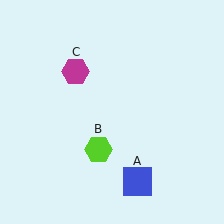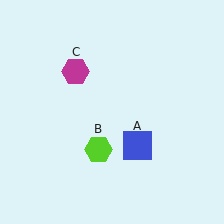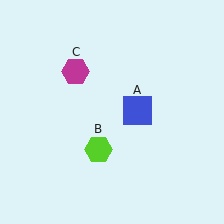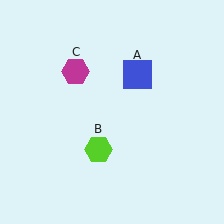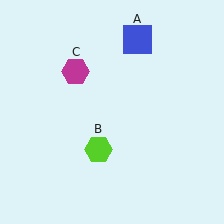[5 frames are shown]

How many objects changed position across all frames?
1 object changed position: blue square (object A).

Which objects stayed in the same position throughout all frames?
Lime hexagon (object B) and magenta hexagon (object C) remained stationary.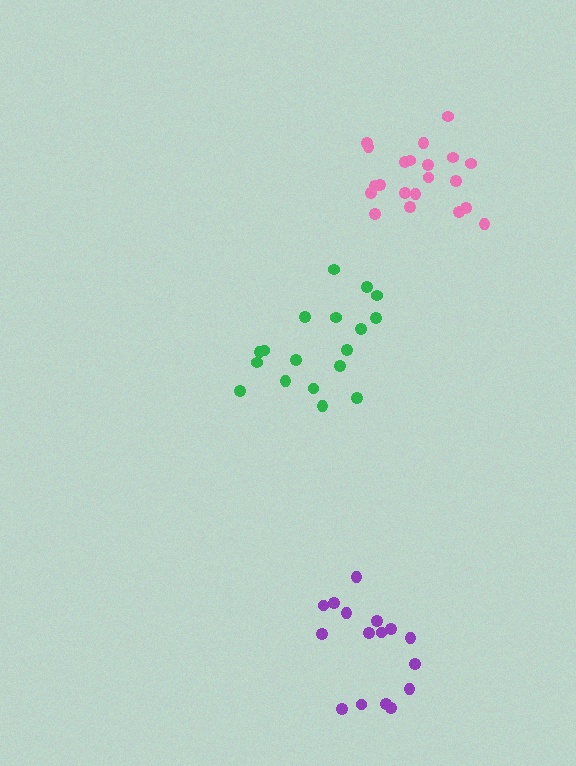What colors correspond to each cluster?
The clusters are colored: green, pink, purple.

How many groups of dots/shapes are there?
There are 3 groups.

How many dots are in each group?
Group 1: 18 dots, Group 2: 21 dots, Group 3: 16 dots (55 total).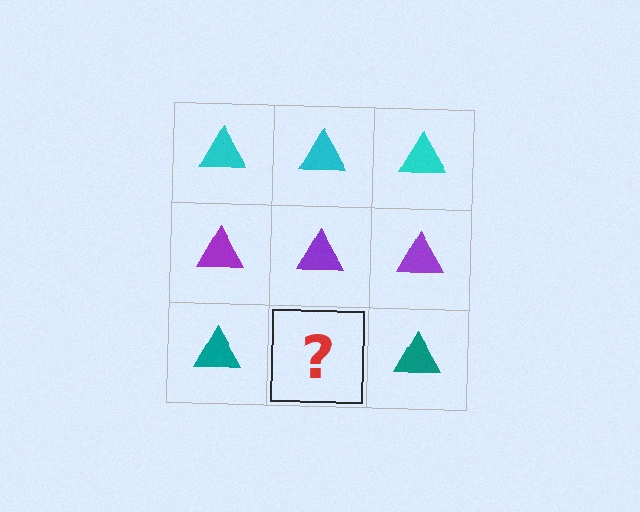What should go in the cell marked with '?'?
The missing cell should contain a teal triangle.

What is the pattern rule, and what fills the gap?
The rule is that each row has a consistent color. The gap should be filled with a teal triangle.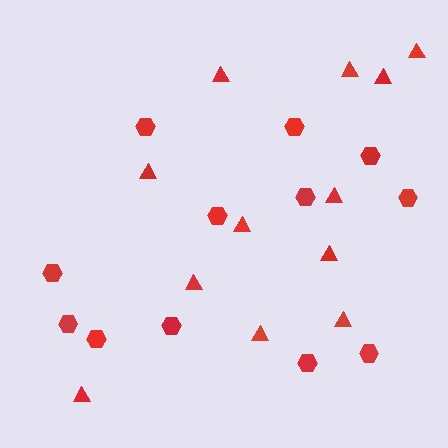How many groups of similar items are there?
There are 2 groups: one group of hexagons (12) and one group of triangles (12).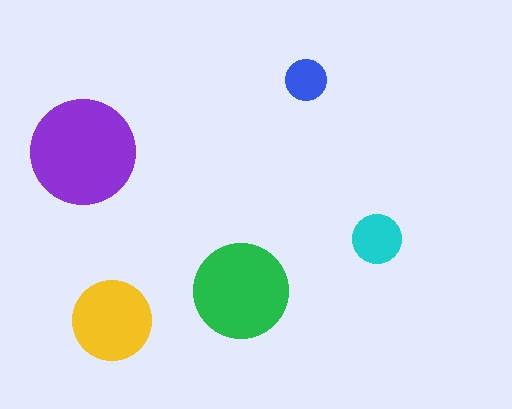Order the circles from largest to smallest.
the purple one, the green one, the yellow one, the cyan one, the blue one.